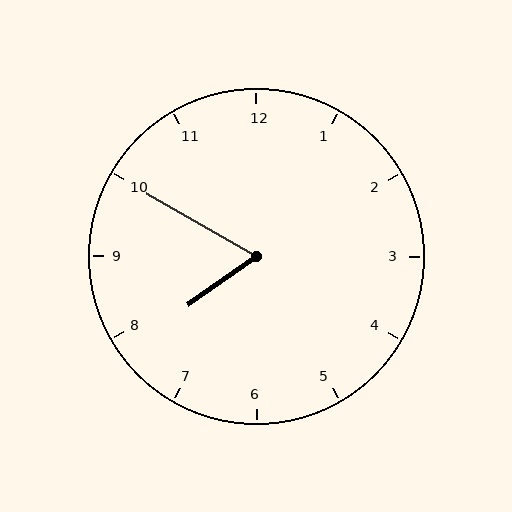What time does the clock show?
7:50.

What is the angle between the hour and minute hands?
Approximately 65 degrees.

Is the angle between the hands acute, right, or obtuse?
It is acute.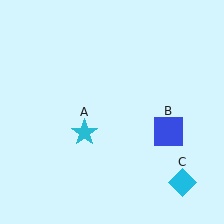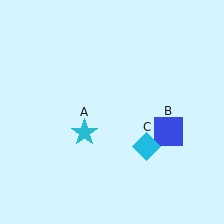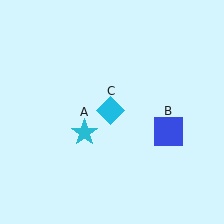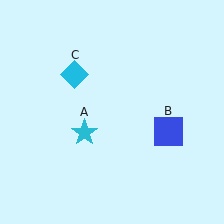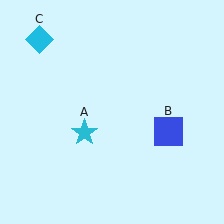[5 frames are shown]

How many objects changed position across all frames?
1 object changed position: cyan diamond (object C).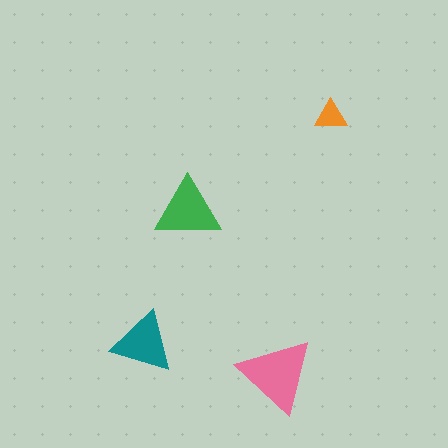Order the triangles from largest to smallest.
the pink one, the green one, the teal one, the orange one.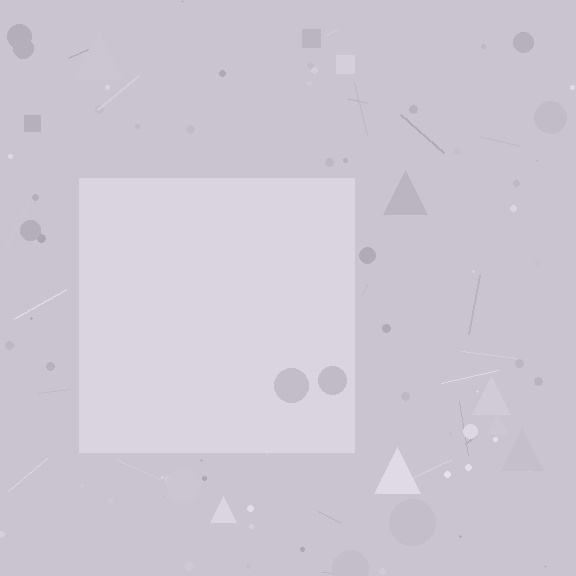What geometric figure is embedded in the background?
A square is embedded in the background.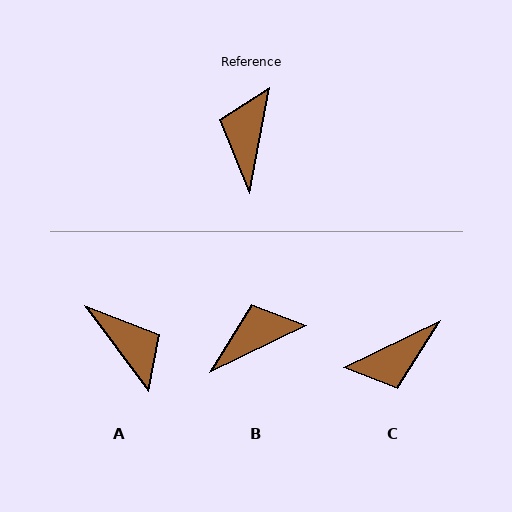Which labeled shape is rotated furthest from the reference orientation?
A, about 133 degrees away.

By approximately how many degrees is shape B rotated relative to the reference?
Approximately 54 degrees clockwise.